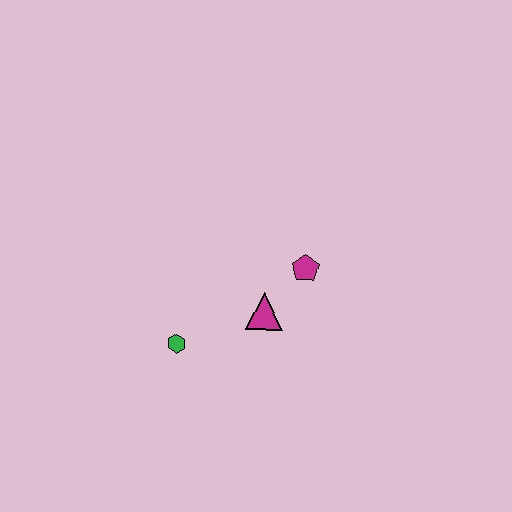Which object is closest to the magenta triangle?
The magenta pentagon is closest to the magenta triangle.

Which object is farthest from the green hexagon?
The magenta pentagon is farthest from the green hexagon.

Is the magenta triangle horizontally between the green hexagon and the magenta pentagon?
Yes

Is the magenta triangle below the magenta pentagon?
Yes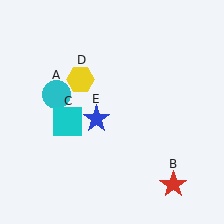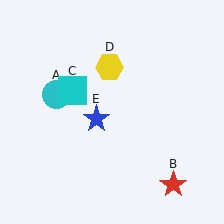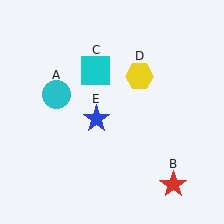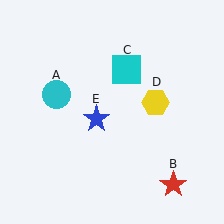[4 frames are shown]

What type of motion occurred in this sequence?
The cyan square (object C), yellow hexagon (object D) rotated clockwise around the center of the scene.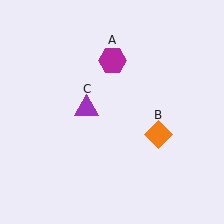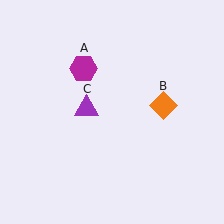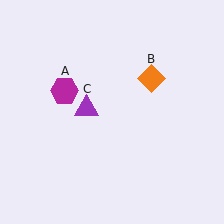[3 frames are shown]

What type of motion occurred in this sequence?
The magenta hexagon (object A), orange diamond (object B) rotated counterclockwise around the center of the scene.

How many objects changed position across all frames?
2 objects changed position: magenta hexagon (object A), orange diamond (object B).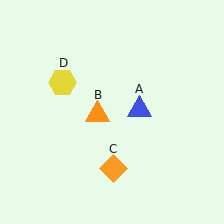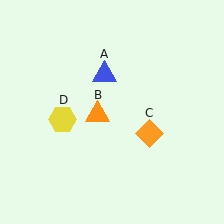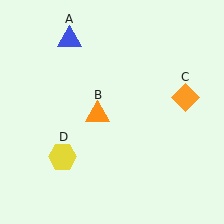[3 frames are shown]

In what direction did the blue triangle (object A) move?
The blue triangle (object A) moved up and to the left.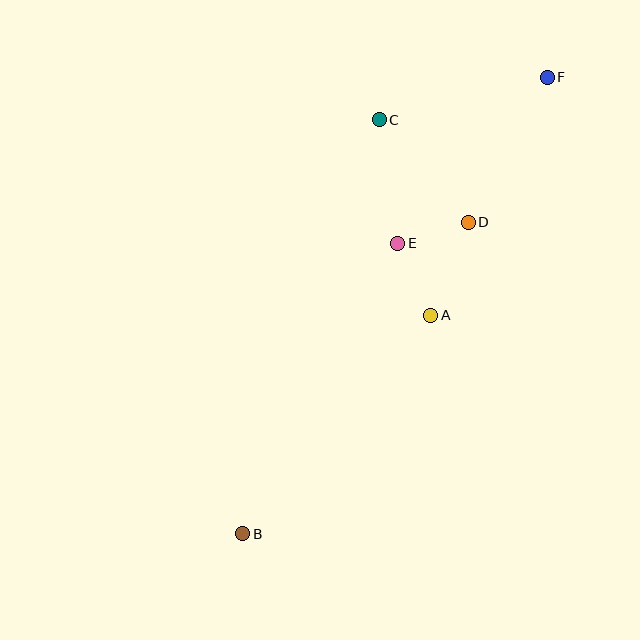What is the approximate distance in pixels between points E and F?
The distance between E and F is approximately 223 pixels.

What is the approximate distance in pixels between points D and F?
The distance between D and F is approximately 165 pixels.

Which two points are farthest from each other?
Points B and F are farthest from each other.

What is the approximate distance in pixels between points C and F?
The distance between C and F is approximately 173 pixels.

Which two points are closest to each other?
Points D and E are closest to each other.